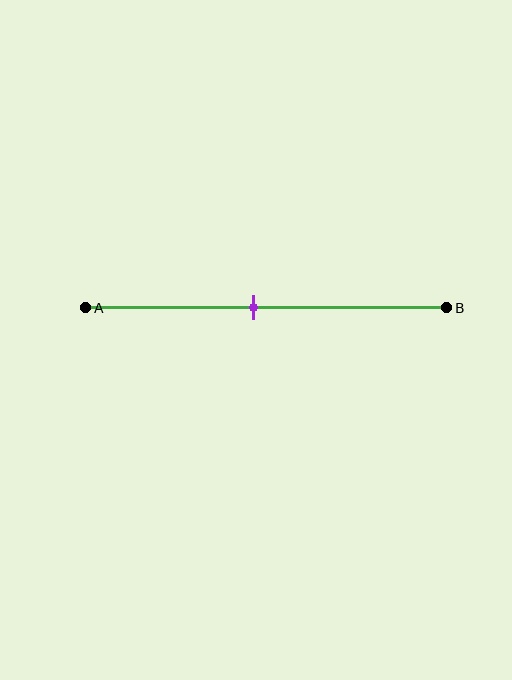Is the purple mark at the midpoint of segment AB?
No, the mark is at about 45% from A, not at the 50% midpoint.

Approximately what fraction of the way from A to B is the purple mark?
The purple mark is approximately 45% of the way from A to B.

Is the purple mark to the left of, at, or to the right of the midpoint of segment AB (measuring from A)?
The purple mark is to the left of the midpoint of segment AB.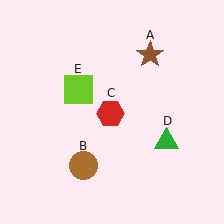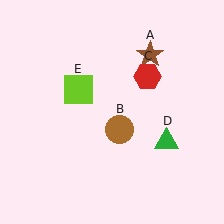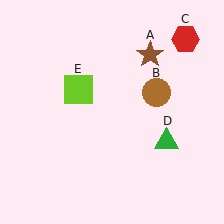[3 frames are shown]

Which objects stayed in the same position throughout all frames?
Brown star (object A) and green triangle (object D) and lime square (object E) remained stationary.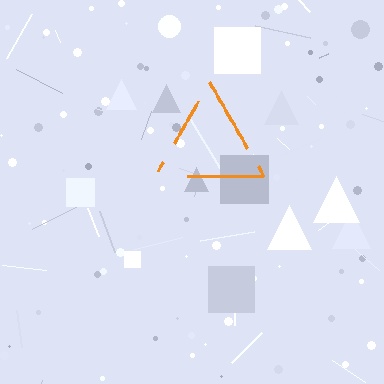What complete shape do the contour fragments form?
The contour fragments form a triangle.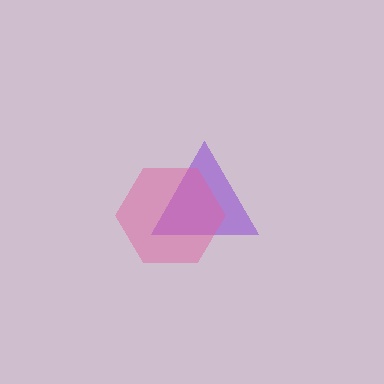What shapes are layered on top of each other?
The layered shapes are: a purple triangle, a pink hexagon.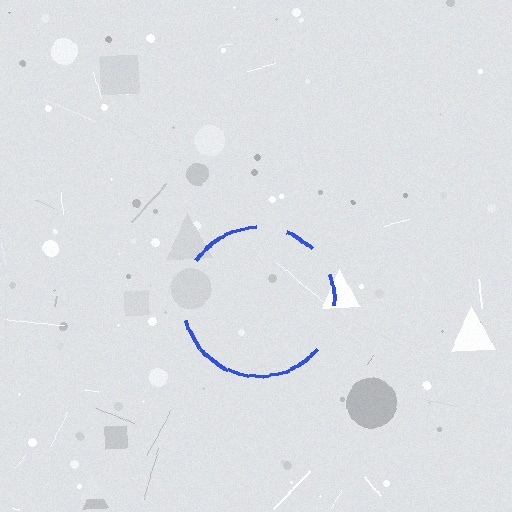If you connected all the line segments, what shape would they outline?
They would outline a circle.